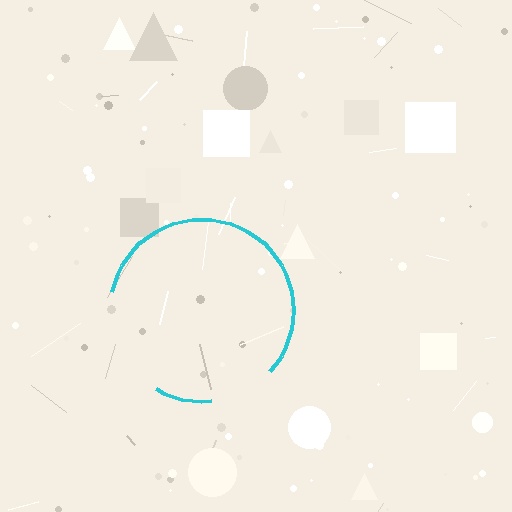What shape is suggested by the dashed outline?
The dashed outline suggests a circle.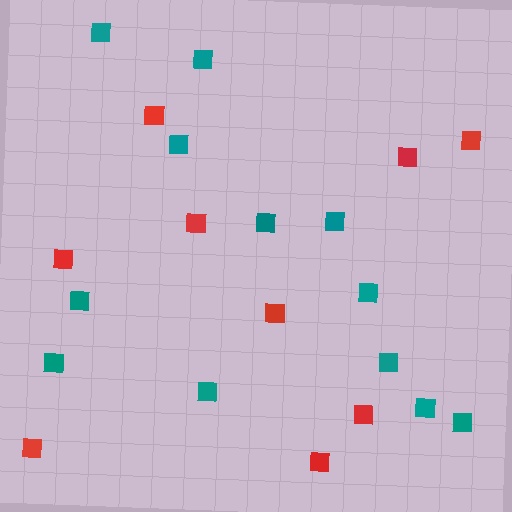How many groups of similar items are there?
There are 2 groups: one group of red squares (9) and one group of teal squares (12).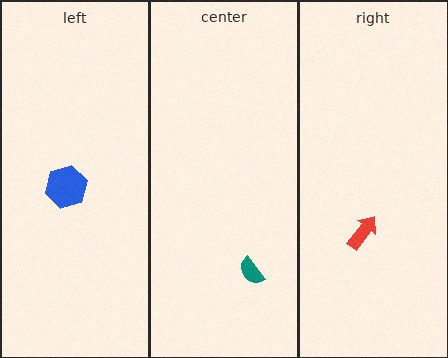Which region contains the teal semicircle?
The center region.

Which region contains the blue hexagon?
The left region.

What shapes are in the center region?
The teal semicircle.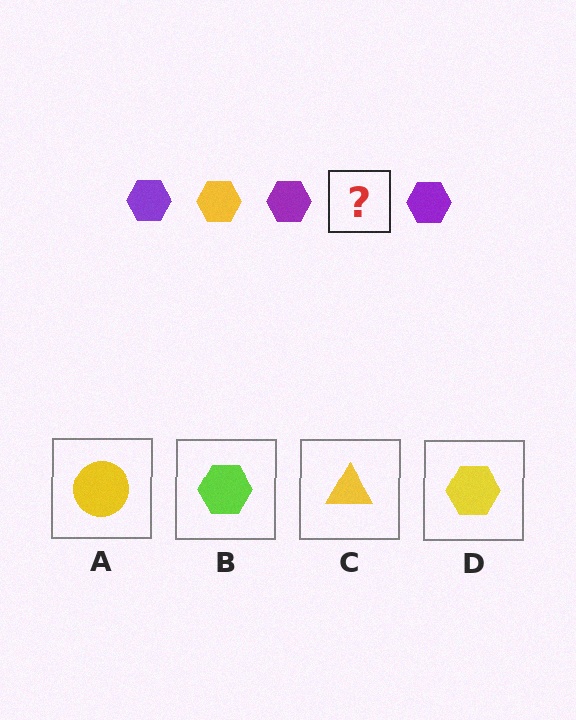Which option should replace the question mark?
Option D.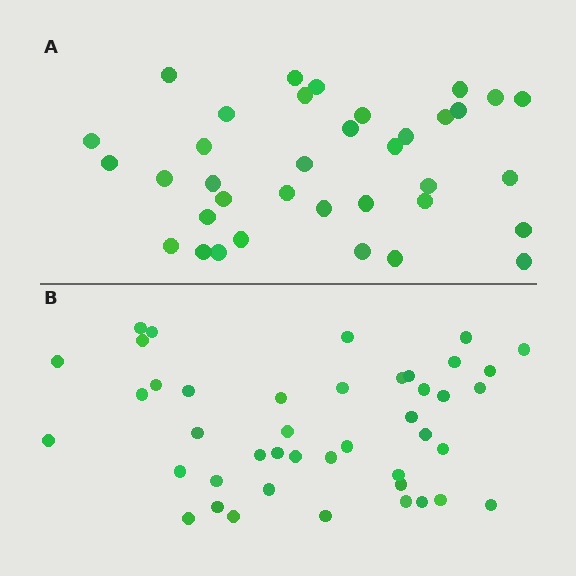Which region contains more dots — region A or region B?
Region B (the bottom region) has more dots.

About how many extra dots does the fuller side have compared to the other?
Region B has roughly 8 or so more dots than region A.